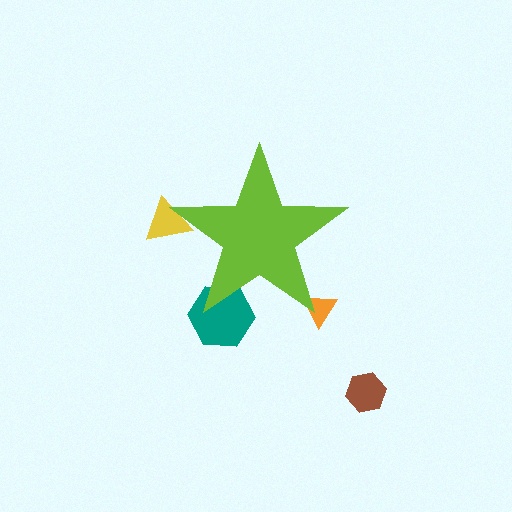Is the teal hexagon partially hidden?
Yes, the teal hexagon is partially hidden behind the lime star.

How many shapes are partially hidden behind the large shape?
3 shapes are partially hidden.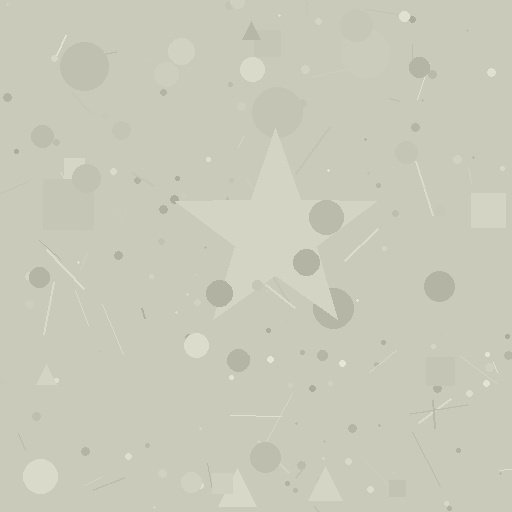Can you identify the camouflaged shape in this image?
The camouflaged shape is a star.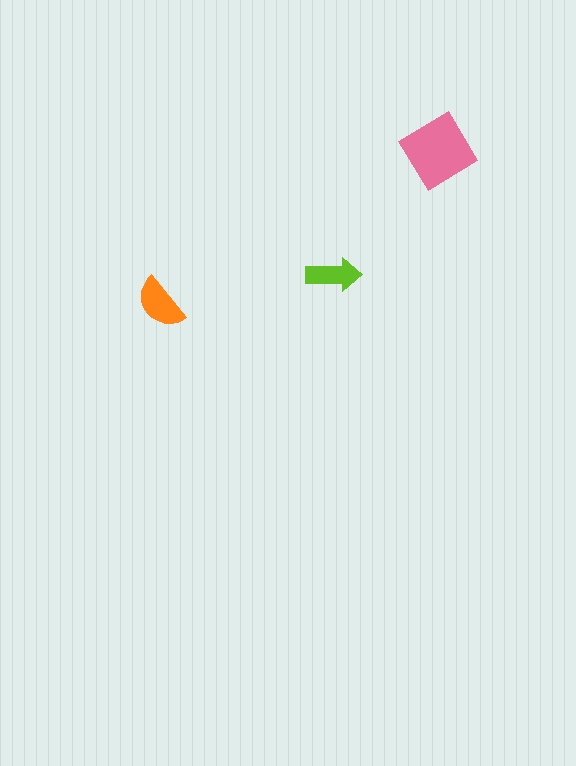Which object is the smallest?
The lime arrow.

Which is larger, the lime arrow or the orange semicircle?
The orange semicircle.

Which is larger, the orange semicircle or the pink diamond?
The pink diamond.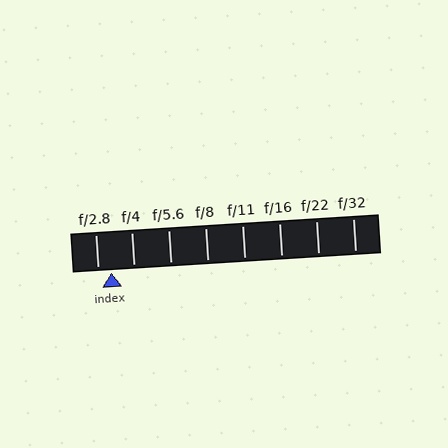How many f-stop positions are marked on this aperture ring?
There are 8 f-stop positions marked.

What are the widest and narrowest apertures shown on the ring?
The widest aperture shown is f/2.8 and the narrowest is f/32.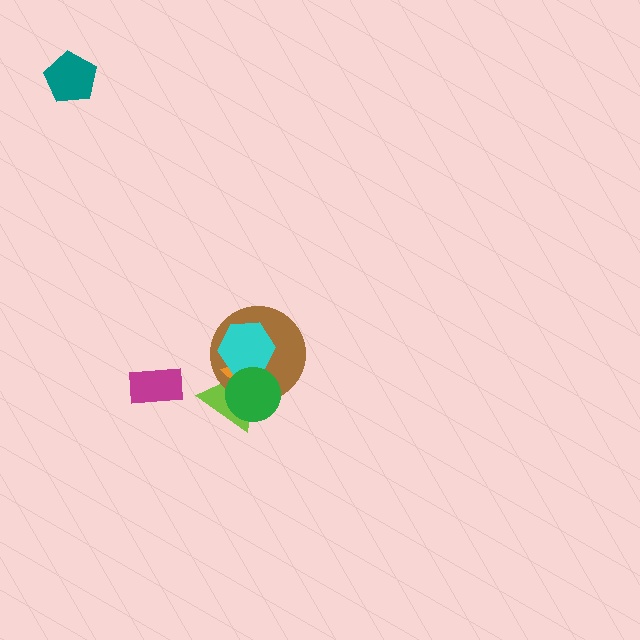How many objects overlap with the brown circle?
4 objects overlap with the brown circle.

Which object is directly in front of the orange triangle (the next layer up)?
The cyan hexagon is directly in front of the orange triangle.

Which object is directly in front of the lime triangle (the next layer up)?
The brown circle is directly in front of the lime triangle.